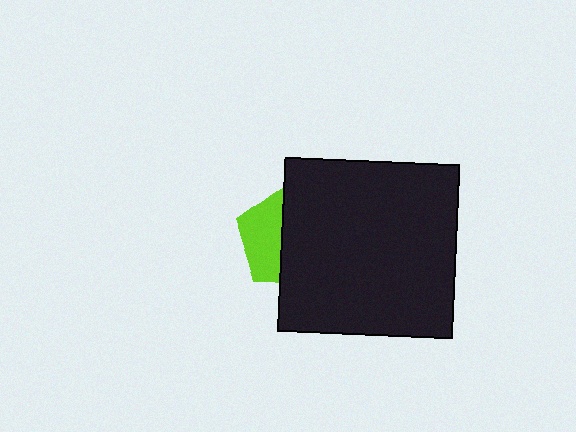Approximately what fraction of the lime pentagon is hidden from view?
Roughly 60% of the lime pentagon is hidden behind the black square.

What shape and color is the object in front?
The object in front is a black square.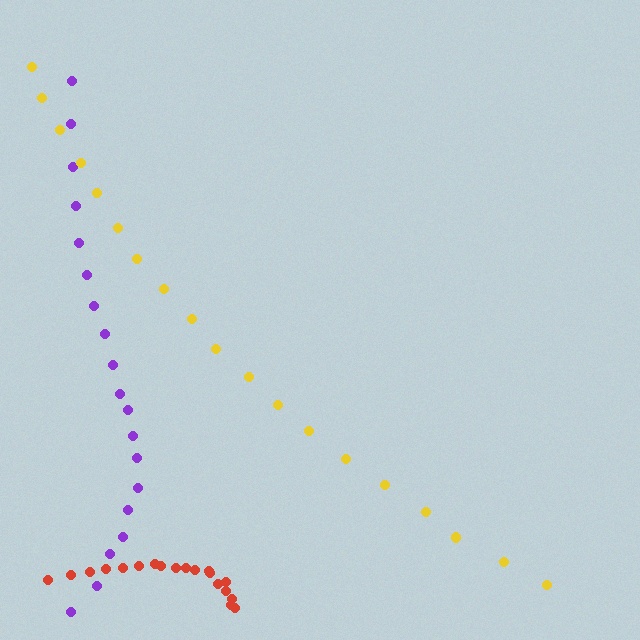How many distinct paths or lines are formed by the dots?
There are 3 distinct paths.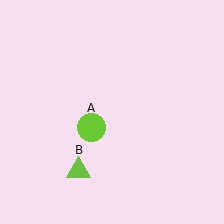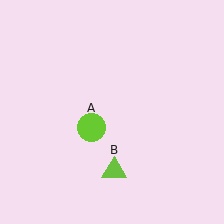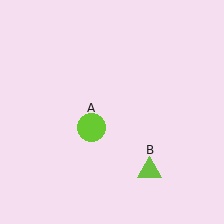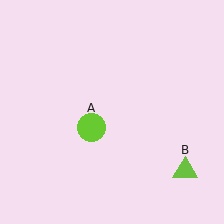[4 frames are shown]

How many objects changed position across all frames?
1 object changed position: lime triangle (object B).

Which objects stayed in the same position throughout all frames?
Lime circle (object A) remained stationary.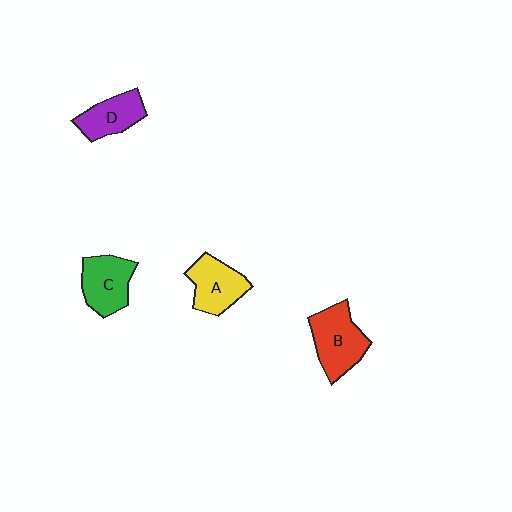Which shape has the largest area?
Shape B (red).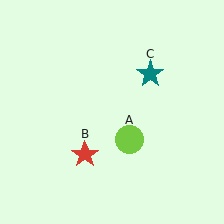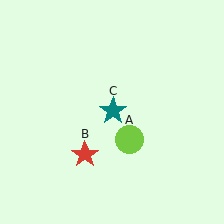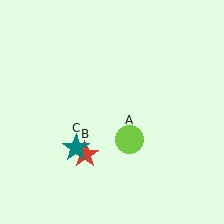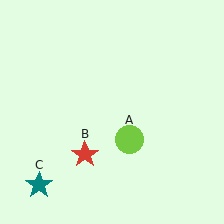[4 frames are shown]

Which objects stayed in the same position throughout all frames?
Lime circle (object A) and red star (object B) remained stationary.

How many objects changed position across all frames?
1 object changed position: teal star (object C).